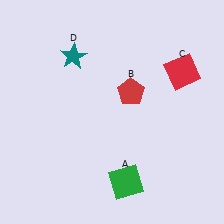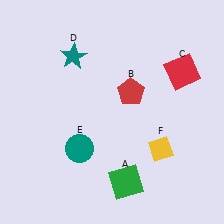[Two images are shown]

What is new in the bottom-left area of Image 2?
A teal circle (E) was added in the bottom-left area of Image 2.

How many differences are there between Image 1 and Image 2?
There are 2 differences between the two images.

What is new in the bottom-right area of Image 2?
A yellow diamond (F) was added in the bottom-right area of Image 2.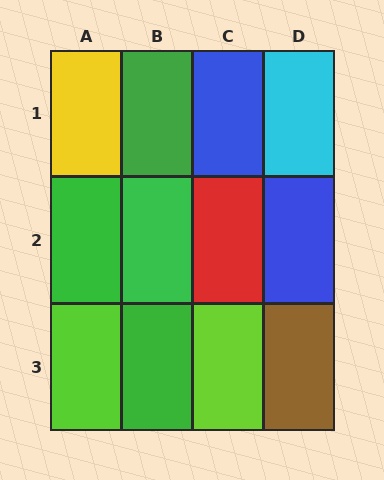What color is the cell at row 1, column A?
Yellow.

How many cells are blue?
2 cells are blue.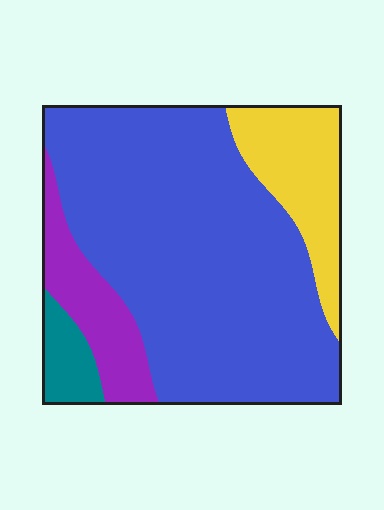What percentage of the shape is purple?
Purple takes up about one eighth (1/8) of the shape.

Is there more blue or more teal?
Blue.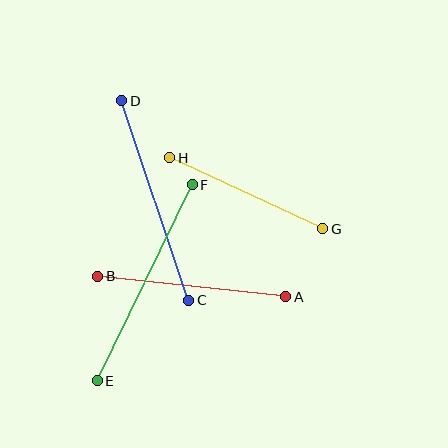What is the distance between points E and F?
The distance is approximately 218 pixels.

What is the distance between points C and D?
The distance is approximately 211 pixels.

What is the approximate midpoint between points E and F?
The midpoint is at approximately (145, 283) pixels.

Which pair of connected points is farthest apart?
Points E and F are farthest apart.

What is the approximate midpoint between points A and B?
The midpoint is at approximately (192, 287) pixels.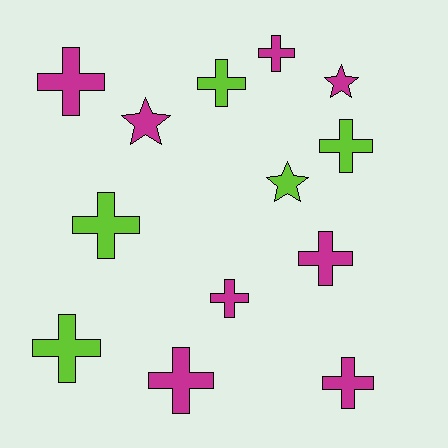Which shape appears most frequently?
Cross, with 10 objects.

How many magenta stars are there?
There are 2 magenta stars.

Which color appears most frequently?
Magenta, with 8 objects.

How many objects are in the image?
There are 13 objects.